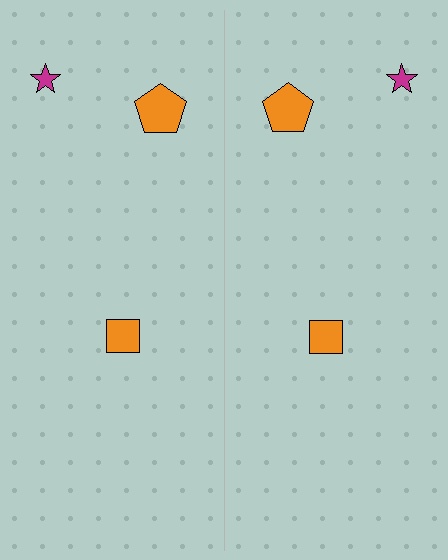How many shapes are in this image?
There are 6 shapes in this image.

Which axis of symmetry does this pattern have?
The pattern has a vertical axis of symmetry running through the center of the image.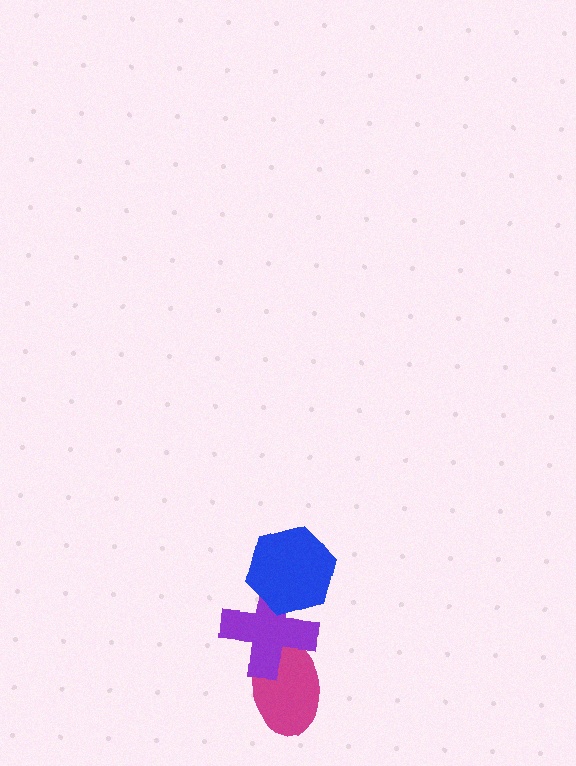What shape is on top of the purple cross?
The blue hexagon is on top of the purple cross.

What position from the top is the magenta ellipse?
The magenta ellipse is 3rd from the top.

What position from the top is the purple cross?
The purple cross is 2nd from the top.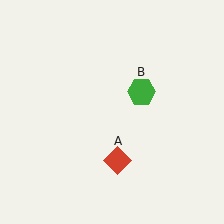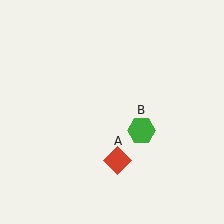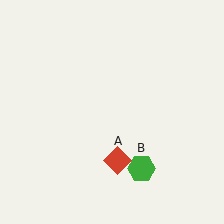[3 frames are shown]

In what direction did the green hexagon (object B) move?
The green hexagon (object B) moved down.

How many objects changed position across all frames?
1 object changed position: green hexagon (object B).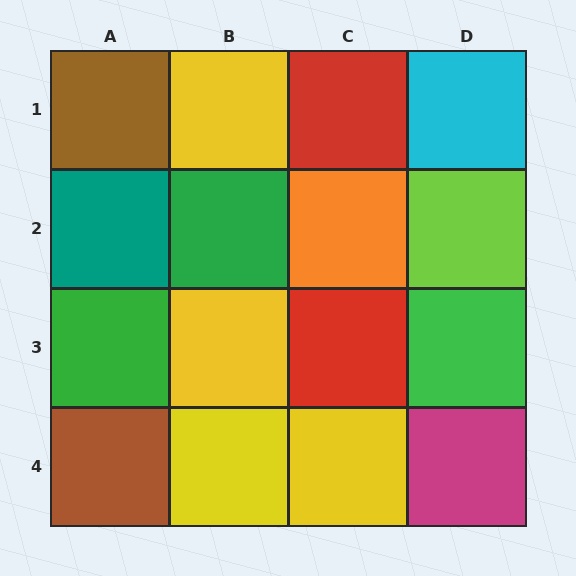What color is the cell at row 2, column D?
Lime.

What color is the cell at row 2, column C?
Orange.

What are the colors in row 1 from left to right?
Brown, yellow, red, cyan.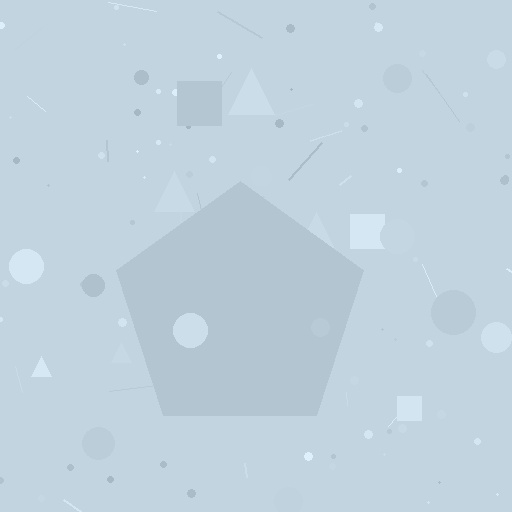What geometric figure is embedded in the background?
A pentagon is embedded in the background.